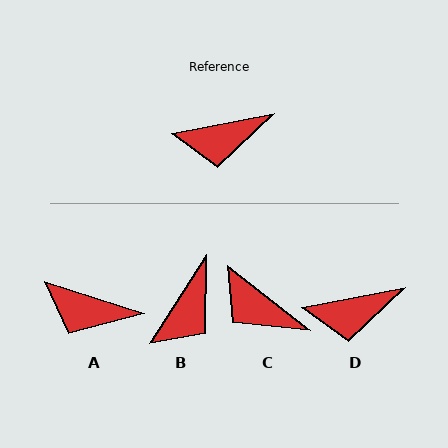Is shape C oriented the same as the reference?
No, it is off by about 49 degrees.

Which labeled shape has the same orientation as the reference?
D.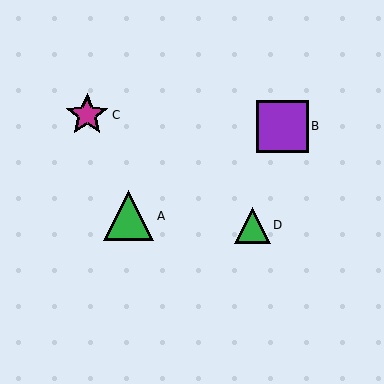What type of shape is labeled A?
Shape A is a green triangle.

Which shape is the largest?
The purple square (labeled B) is the largest.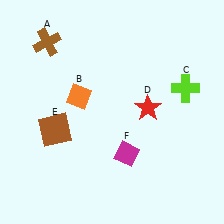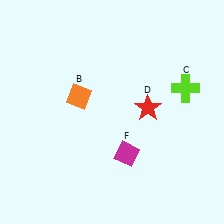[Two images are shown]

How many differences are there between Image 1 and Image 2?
There are 2 differences between the two images.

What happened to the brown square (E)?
The brown square (E) was removed in Image 2. It was in the bottom-left area of Image 1.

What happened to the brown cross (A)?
The brown cross (A) was removed in Image 2. It was in the top-left area of Image 1.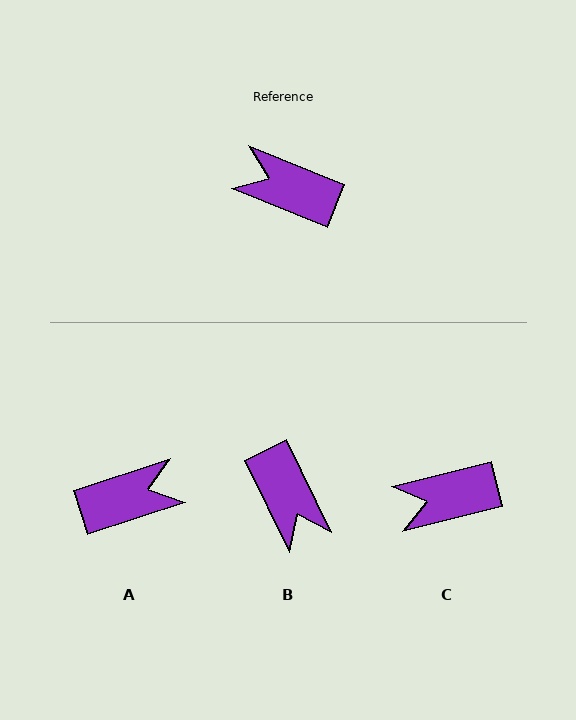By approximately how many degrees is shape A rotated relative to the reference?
Approximately 140 degrees clockwise.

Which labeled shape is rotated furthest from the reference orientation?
A, about 140 degrees away.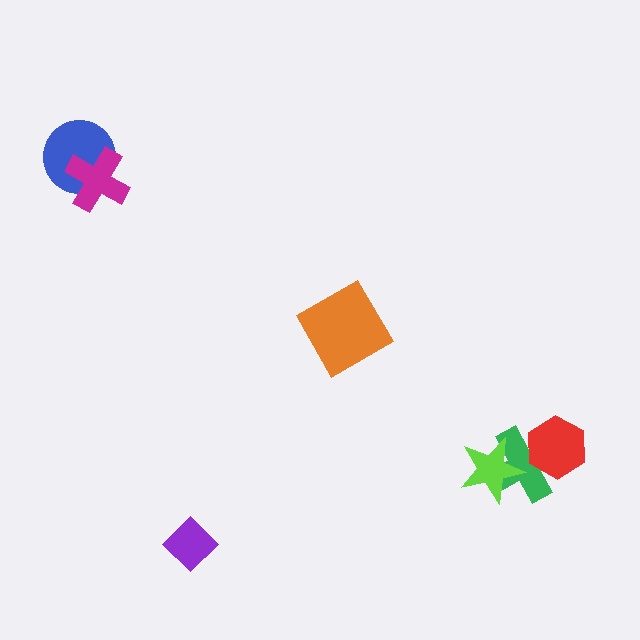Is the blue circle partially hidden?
Yes, it is partially covered by another shape.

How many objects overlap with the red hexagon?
1 object overlaps with the red hexagon.